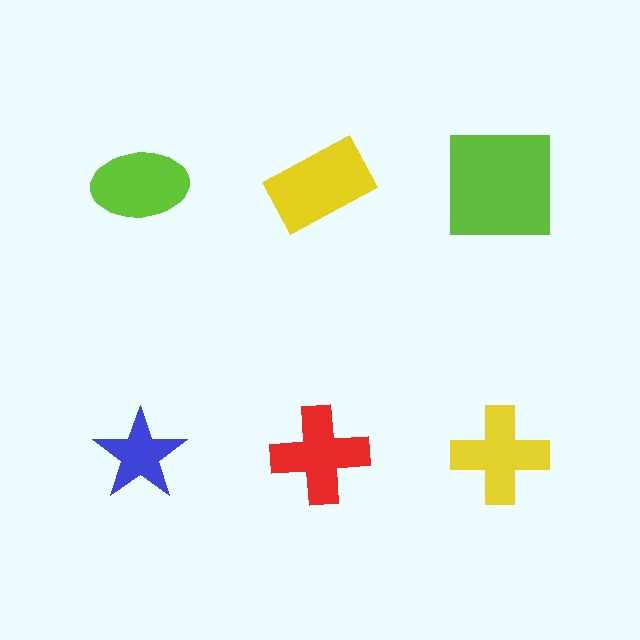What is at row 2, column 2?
A red cross.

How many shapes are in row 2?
3 shapes.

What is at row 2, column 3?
A yellow cross.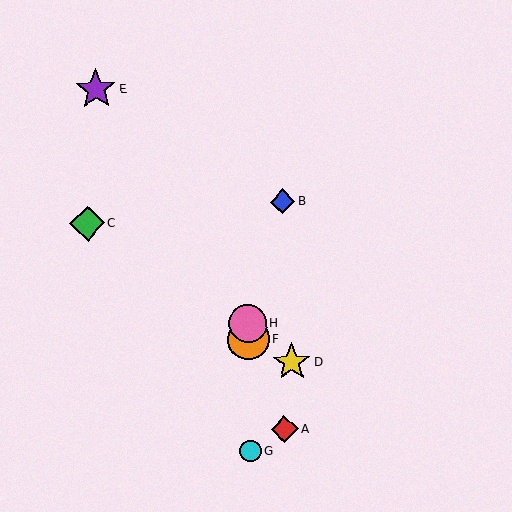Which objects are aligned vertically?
Objects F, G, H are aligned vertically.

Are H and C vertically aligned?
No, H is at x≈248 and C is at x≈87.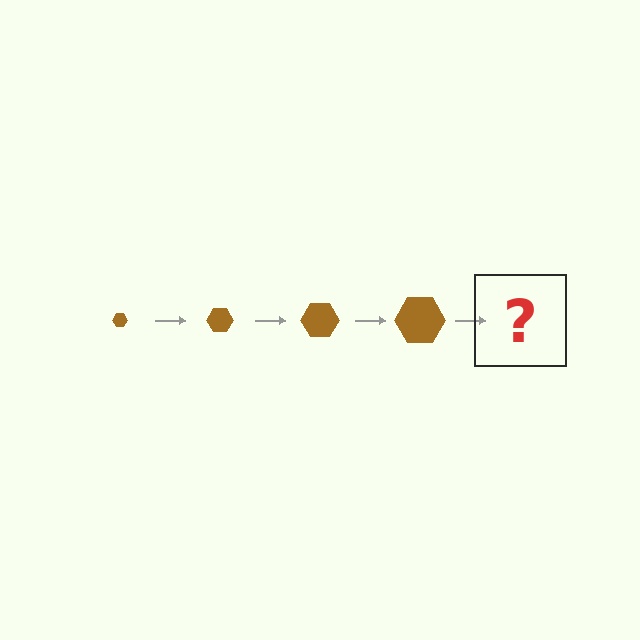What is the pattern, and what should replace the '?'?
The pattern is that the hexagon gets progressively larger each step. The '?' should be a brown hexagon, larger than the previous one.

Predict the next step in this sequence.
The next step is a brown hexagon, larger than the previous one.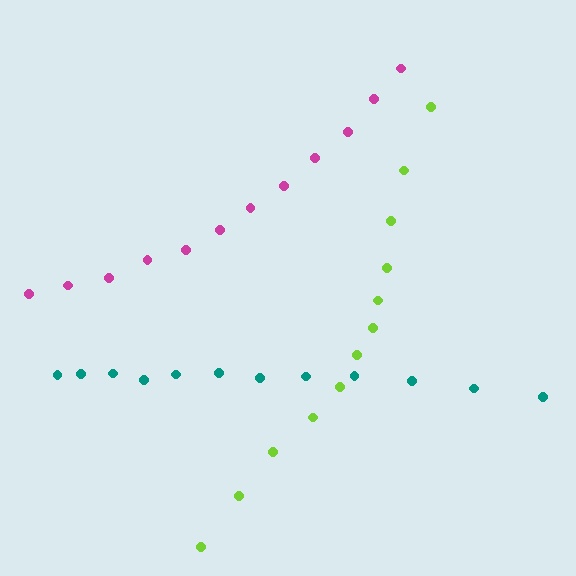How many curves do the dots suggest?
There are 3 distinct paths.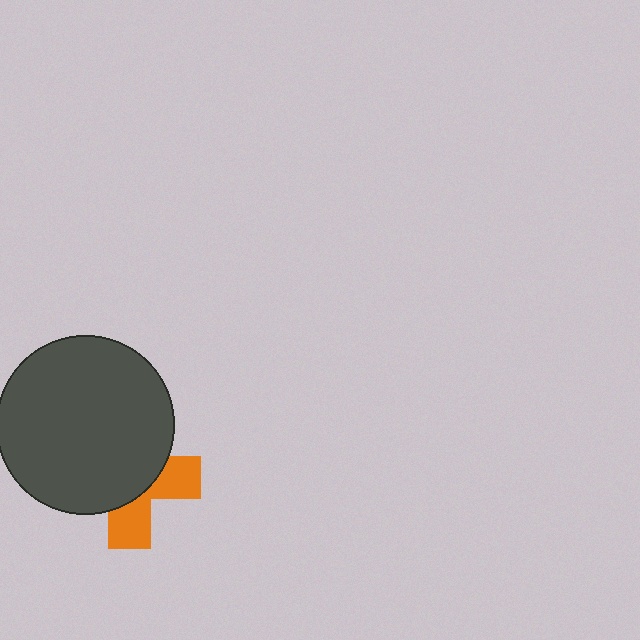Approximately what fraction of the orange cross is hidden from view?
Roughly 62% of the orange cross is hidden behind the dark gray circle.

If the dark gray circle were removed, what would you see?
You would see the complete orange cross.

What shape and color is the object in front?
The object in front is a dark gray circle.